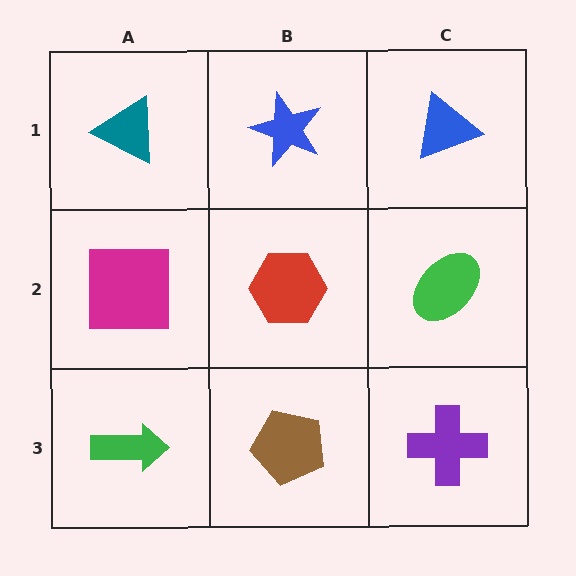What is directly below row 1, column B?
A red hexagon.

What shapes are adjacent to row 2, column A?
A teal triangle (row 1, column A), a green arrow (row 3, column A), a red hexagon (row 2, column B).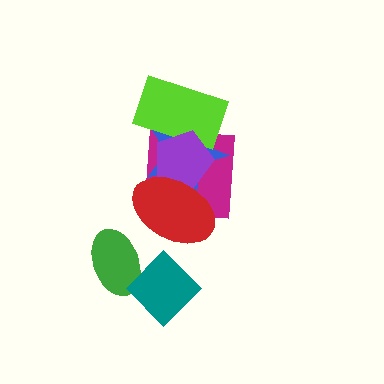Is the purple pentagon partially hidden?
Yes, it is partially covered by another shape.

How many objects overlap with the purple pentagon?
4 objects overlap with the purple pentagon.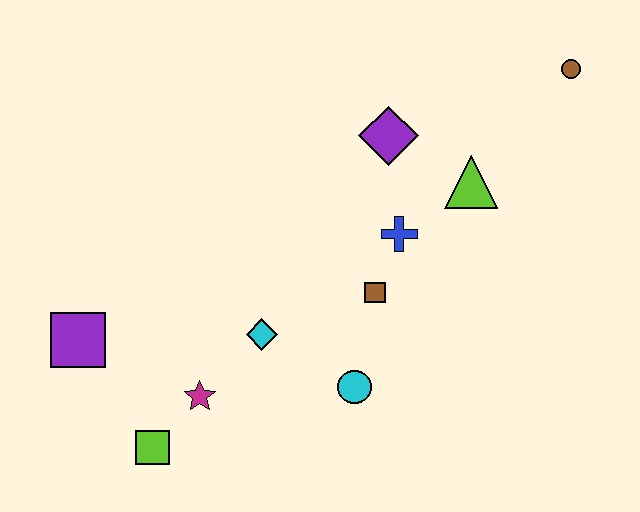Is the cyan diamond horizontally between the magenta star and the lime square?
No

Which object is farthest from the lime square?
The brown circle is farthest from the lime square.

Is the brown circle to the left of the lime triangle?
No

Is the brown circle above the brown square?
Yes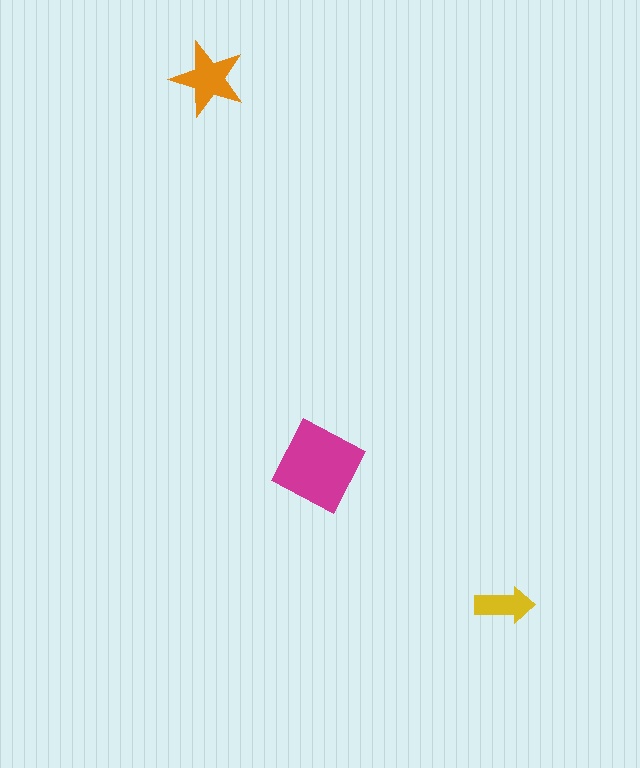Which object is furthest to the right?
The yellow arrow is rightmost.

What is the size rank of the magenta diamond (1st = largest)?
1st.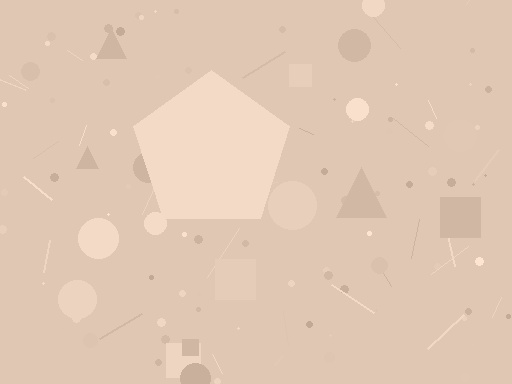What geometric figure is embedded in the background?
A pentagon is embedded in the background.